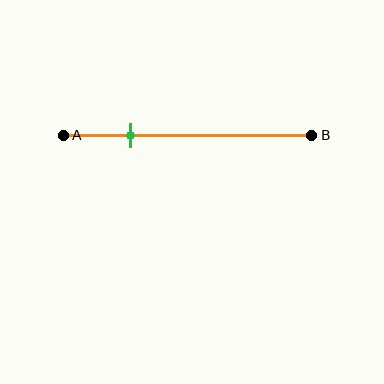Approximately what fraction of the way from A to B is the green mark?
The green mark is approximately 25% of the way from A to B.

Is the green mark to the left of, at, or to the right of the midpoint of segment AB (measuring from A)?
The green mark is to the left of the midpoint of segment AB.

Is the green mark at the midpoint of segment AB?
No, the mark is at about 25% from A, not at the 50% midpoint.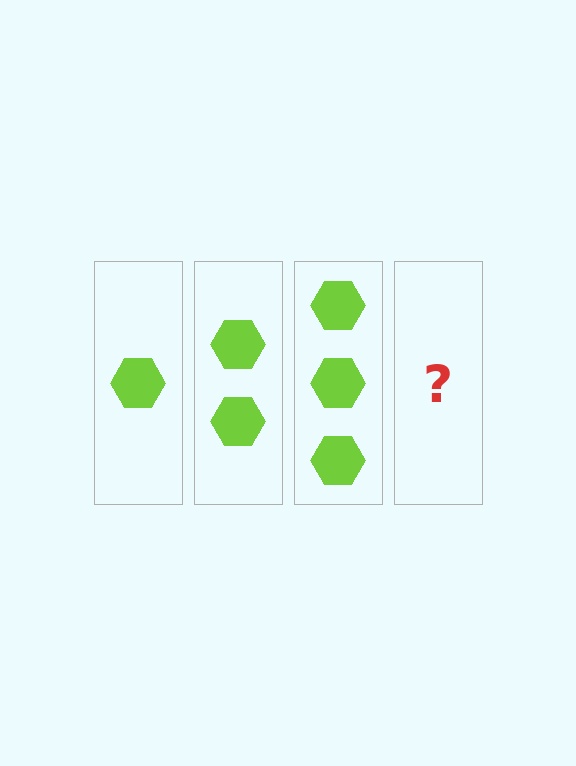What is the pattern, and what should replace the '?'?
The pattern is that each step adds one more hexagon. The '?' should be 4 hexagons.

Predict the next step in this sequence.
The next step is 4 hexagons.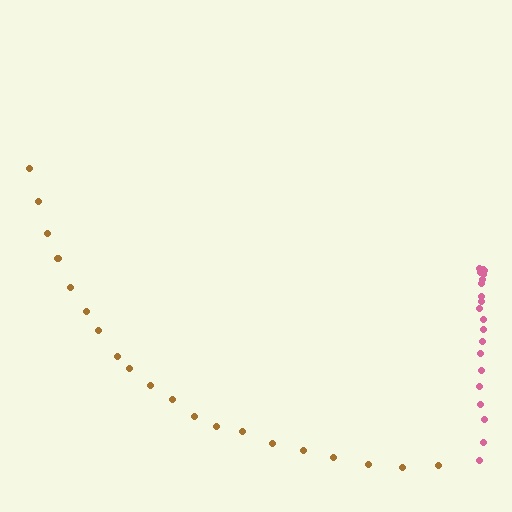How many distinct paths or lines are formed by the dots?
There are 2 distinct paths.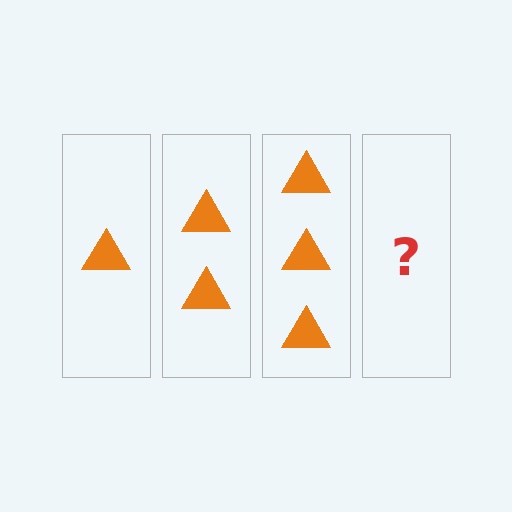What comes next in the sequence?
The next element should be 4 triangles.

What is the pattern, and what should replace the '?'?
The pattern is that each step adds one more triangle. The '?' should be 4 triangles.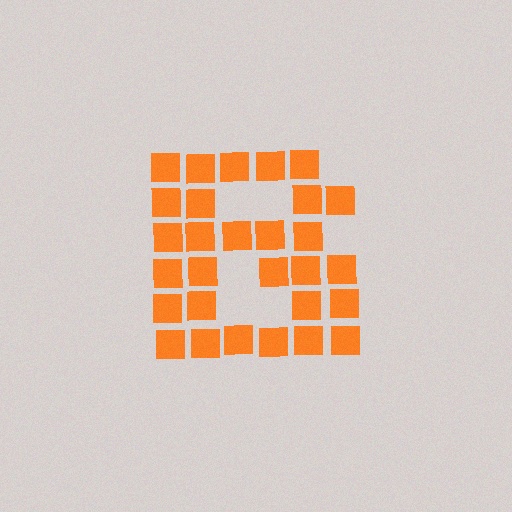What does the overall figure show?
The overall figure shows the letter B.